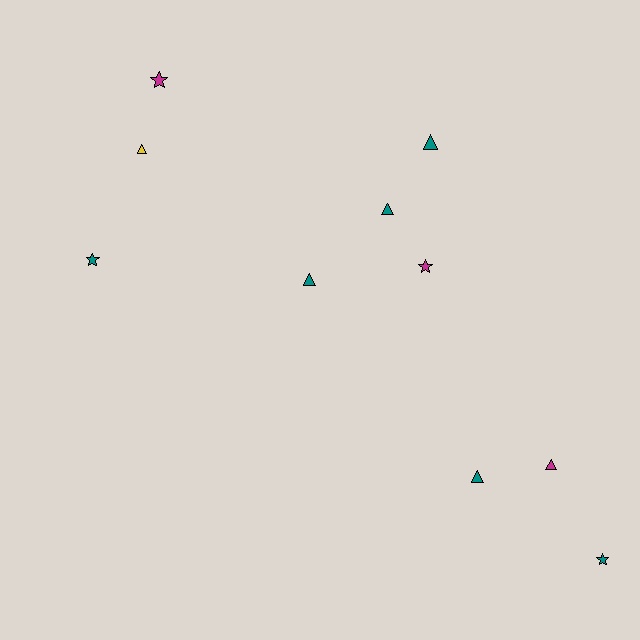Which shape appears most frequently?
Triangle, with 6 objects.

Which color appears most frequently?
Teal, with 6 objects.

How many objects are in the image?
There are 10 objects.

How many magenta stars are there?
There are 2 magenta stars.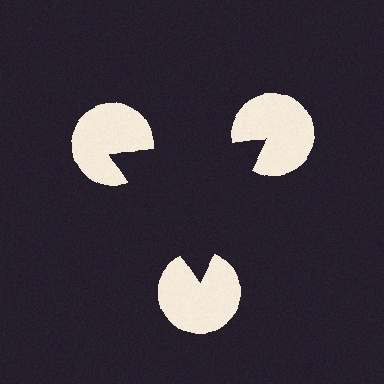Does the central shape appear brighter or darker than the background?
It typically appears slightly darker than the background, even though no actual brightness change is drawn.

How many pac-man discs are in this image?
There are 3 — one at each vertex of the illusory triangle.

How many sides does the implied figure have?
3 sides.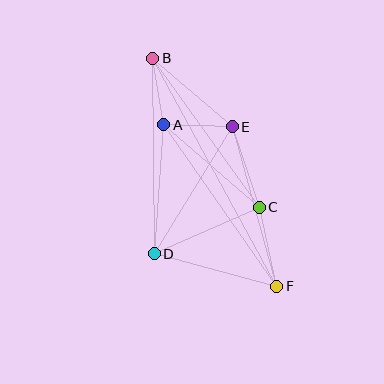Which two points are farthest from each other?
Points B and F are farthest from each other.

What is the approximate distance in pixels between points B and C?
The distance between B and C is approximately 183 pixels.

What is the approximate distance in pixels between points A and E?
The distance between A and E is approximately 68 pixels.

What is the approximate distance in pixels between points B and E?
The distance between B and E is approximately 105 pixels.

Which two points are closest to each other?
Points A and B are closest to each other.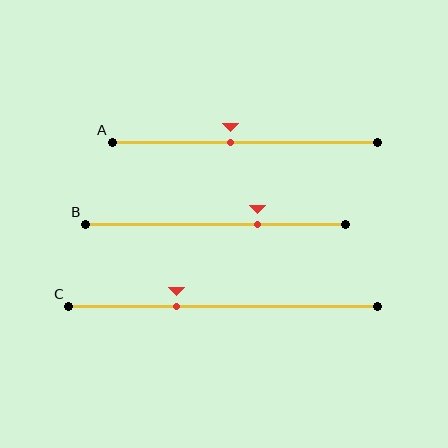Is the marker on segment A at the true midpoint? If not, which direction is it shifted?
No, the marker on segment A is shifted to the left by about 5% of the segment length.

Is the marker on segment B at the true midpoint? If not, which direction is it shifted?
No, the marker on segment B is shifted to the right by about 16% of the segment length.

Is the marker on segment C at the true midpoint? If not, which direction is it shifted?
No, the marker on segment C is shifted to the left by about 15% of the segment length.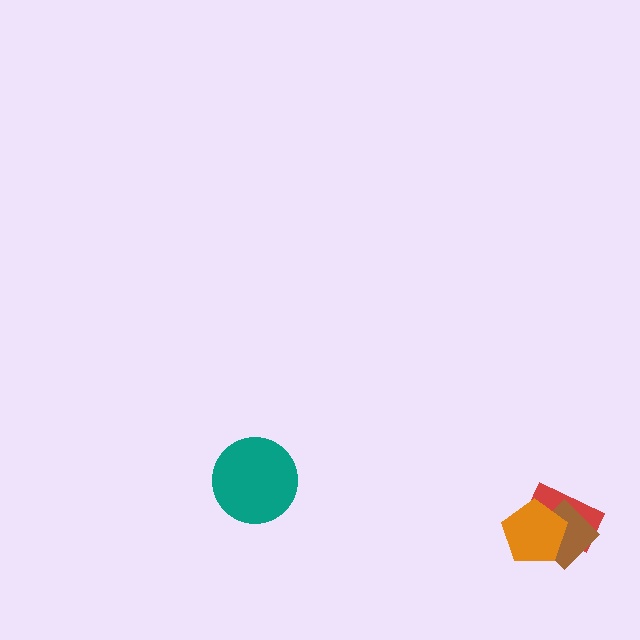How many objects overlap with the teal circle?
0 objects overlap with the teal circle.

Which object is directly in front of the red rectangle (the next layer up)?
The brown diamond is directly in front of the red rectangle.